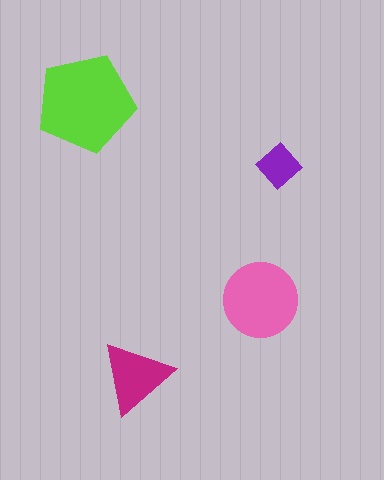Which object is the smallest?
The purple diamond.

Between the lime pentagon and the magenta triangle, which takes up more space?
The lime pentagon.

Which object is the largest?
The lime pentagon.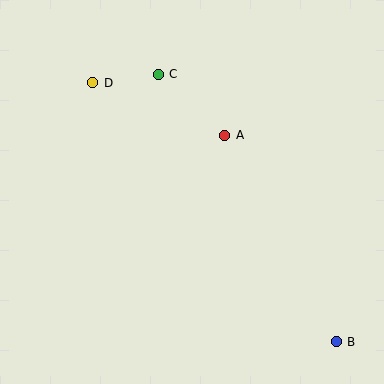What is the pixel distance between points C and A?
The distance between C and A is 90 pixels.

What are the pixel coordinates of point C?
Point C is at (158, 74).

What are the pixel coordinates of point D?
Point D is at (93, 83).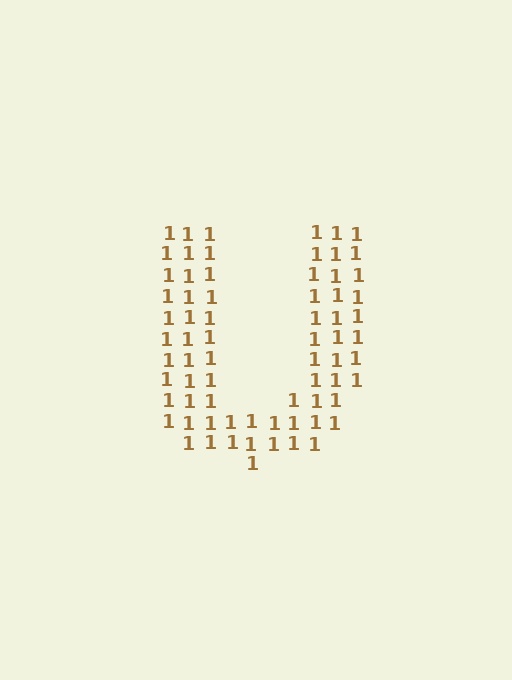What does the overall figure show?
The overall figure shows the letter U.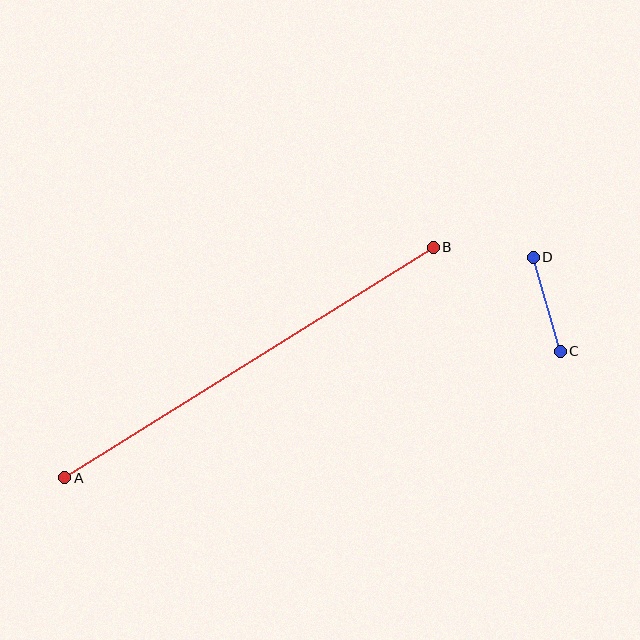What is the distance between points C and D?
The distance is approximately 98 pixels.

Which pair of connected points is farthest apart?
Points A and B are farthest apart.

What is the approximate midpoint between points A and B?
The midpoint is at approximately (249, 362) pixels.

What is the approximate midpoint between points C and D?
The midpoint is at approximately (547, 304) pixels.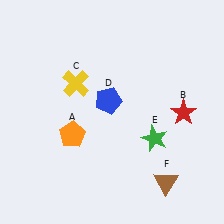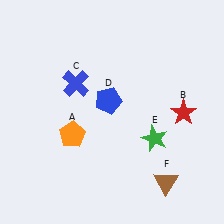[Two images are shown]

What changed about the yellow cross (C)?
In Image 1, C is yellow. In Image 2, it changed to blue.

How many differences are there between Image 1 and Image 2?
There is 1 difference between the two images.